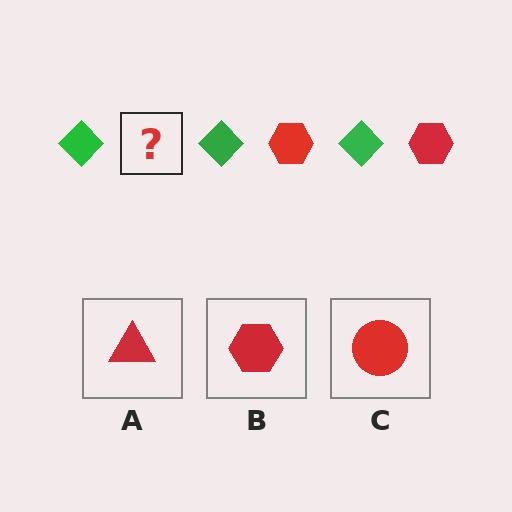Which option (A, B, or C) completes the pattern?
B.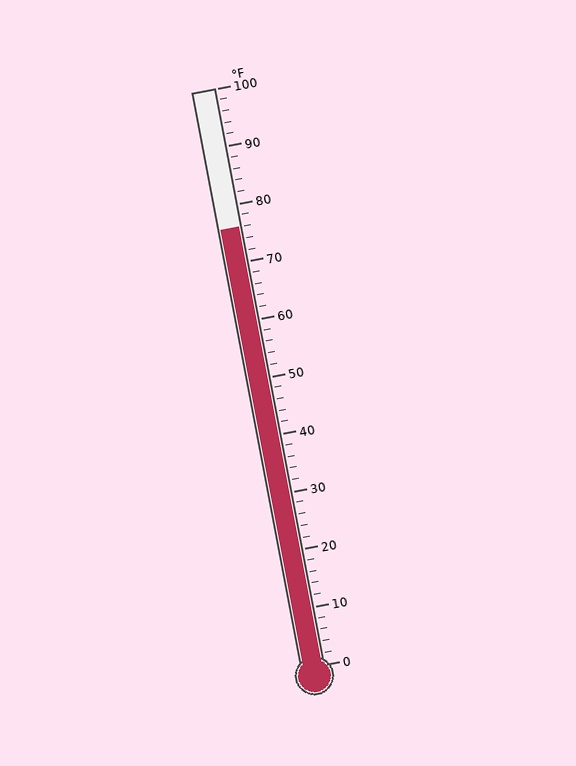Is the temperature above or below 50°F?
The temperature is above 50°F.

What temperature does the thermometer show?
The thermometer shows approximately 76°F.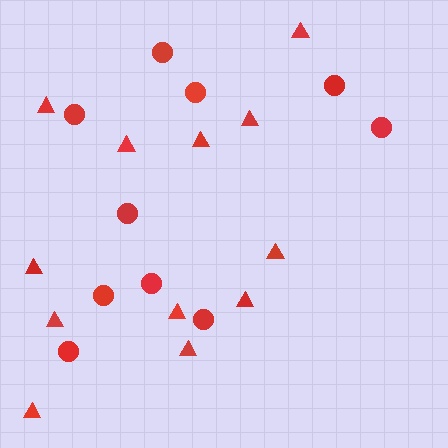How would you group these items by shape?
There are 2 groups: one group of triangles (12) and one group of circles (10).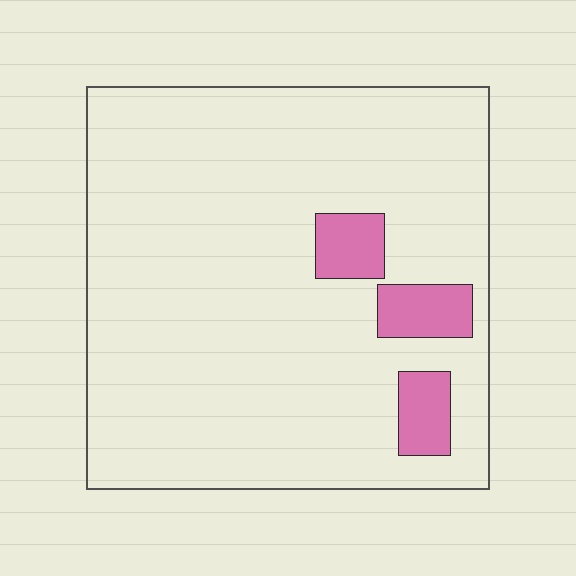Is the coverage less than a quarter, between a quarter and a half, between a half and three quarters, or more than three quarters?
Less than a quarter.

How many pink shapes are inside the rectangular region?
3.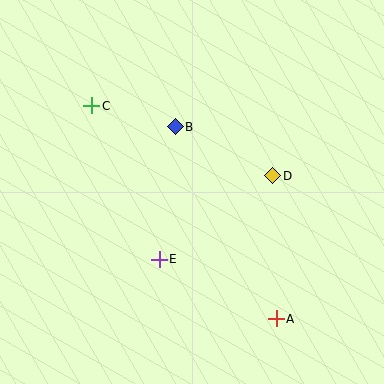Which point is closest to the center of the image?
Point B at (175, 127) is closest to the center.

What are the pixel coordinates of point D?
Point D is at (273, 176).